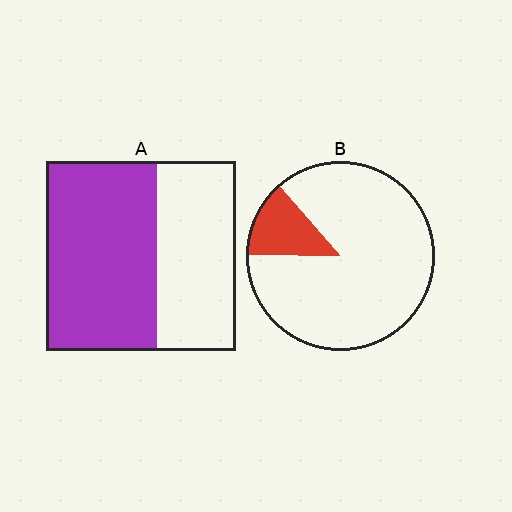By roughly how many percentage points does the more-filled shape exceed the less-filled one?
By roughly 45 percentage points (A over B).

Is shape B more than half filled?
No.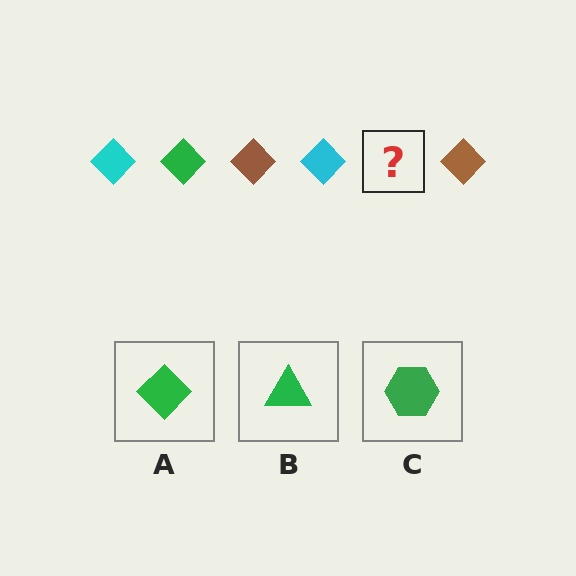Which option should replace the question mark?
Option A.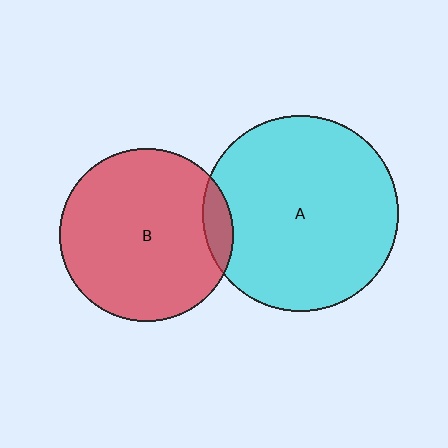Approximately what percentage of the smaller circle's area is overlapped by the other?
Approximately 10%.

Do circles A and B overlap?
Yes.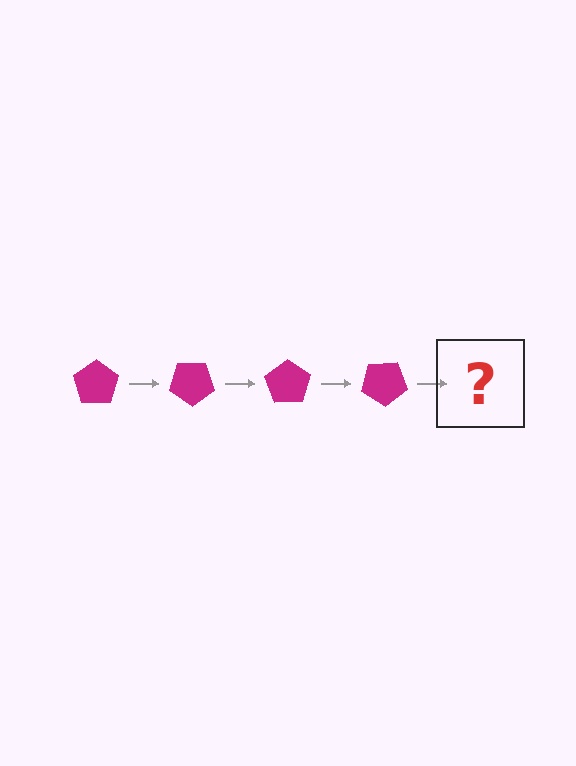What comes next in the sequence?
The next element should be a magenta pentagon rotated 140 degrees.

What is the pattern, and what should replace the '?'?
The pattern is that the pentagon rotates 35 degrees each step. The '?' should be a magenta pentagon rotated 140 degrees.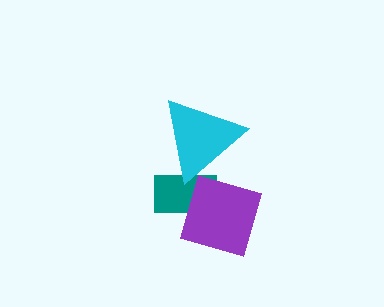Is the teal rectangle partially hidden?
Yes, it is partially covered by another shape.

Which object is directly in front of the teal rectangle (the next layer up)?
The purple diamond is directly in front of the teal rectangle.